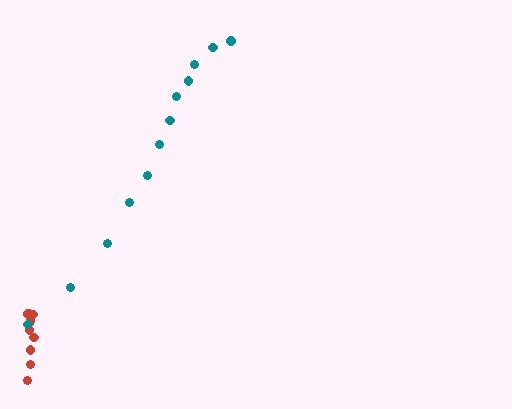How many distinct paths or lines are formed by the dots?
There are 2 distinct paths.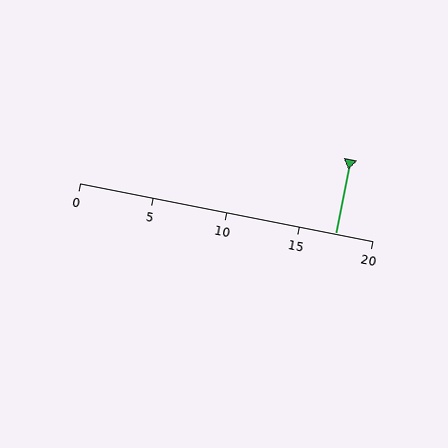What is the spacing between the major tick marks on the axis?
The major ticks are spaced 5 apart.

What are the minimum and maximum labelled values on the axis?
The axis runs from 0 to 20.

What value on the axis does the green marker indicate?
The marker indicates approximately 17.5.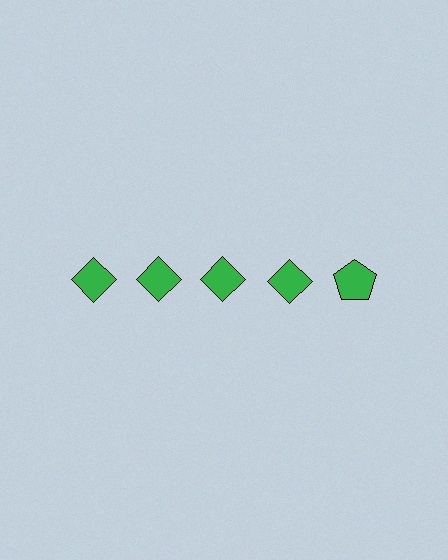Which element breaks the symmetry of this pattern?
The green pentagon in the top row, rightmost column breaks the symmetry. All other shapes are green diamonds.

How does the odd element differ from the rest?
It has a different shape: pentagon instead of diamond.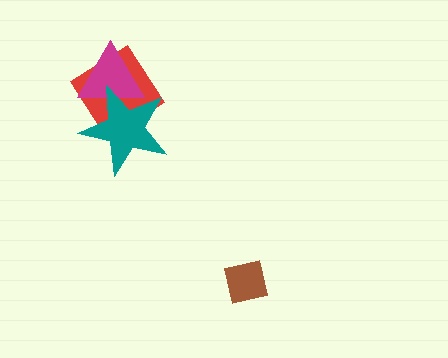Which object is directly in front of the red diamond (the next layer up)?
The magenta triangle is directly in front of the red diamond.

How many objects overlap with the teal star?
2 objects overlap with the teal star.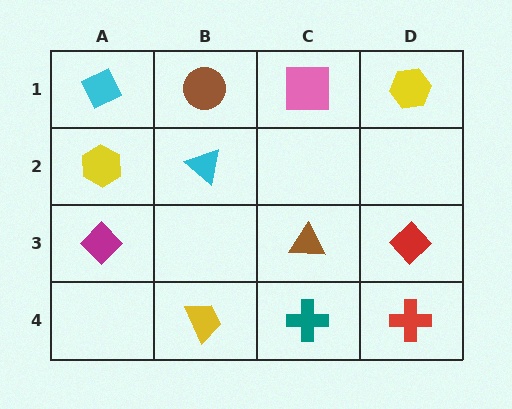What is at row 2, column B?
A cyan triangle.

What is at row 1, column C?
A pink square.